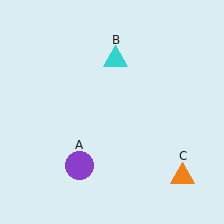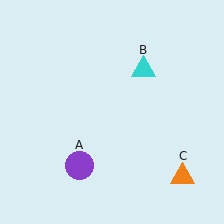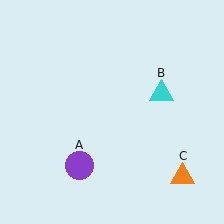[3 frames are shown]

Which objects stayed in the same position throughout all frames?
Purple circle (object A) and orange triangle (object C) remained stationary.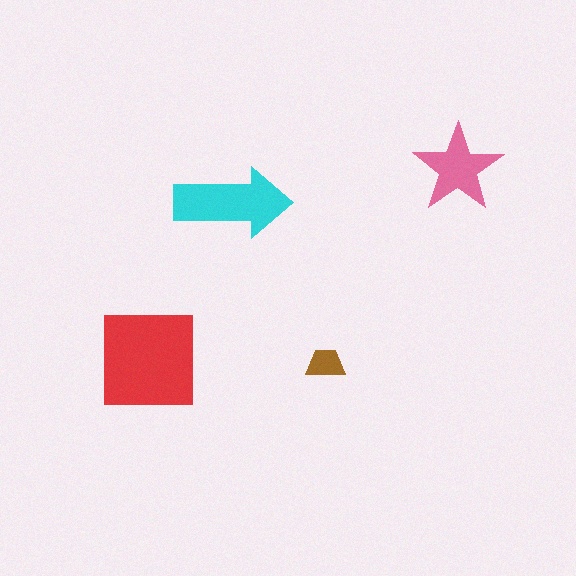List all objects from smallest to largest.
The brown trapezoid, the pink star, the cyan arrow, the red square.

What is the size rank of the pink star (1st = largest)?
3rd.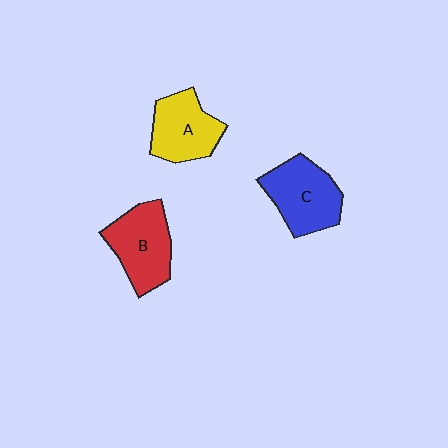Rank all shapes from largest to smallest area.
From largest to smallest: C (blue), B (red), A (yellow).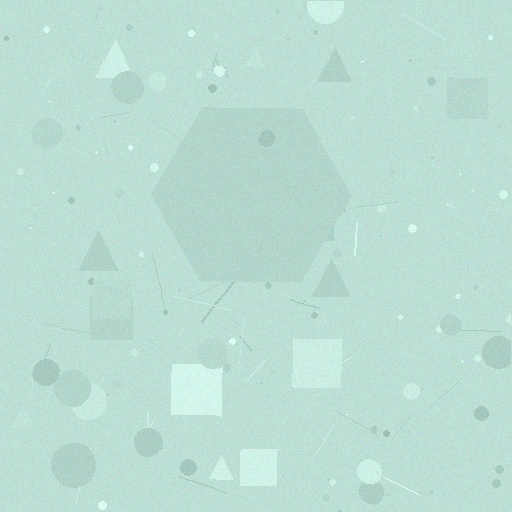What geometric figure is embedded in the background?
A hexagon is embedded in the background.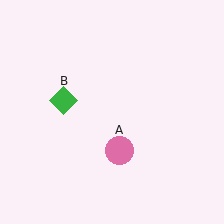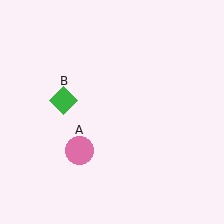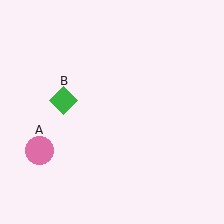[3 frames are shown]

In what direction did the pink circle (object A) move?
The pink circle (object A) moved left.